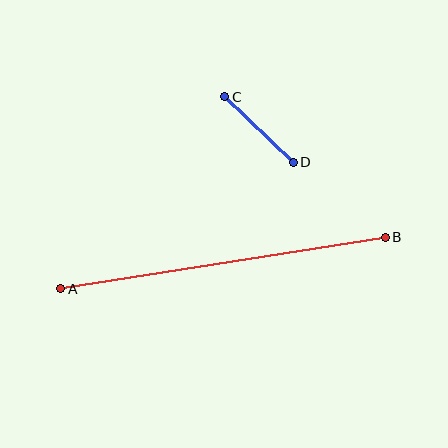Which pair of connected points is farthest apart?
Points A and B are farthest apart.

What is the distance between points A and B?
The distance is approximately 329 pixels.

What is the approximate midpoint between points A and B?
The midpoint is at approximately (223, 263) pixels.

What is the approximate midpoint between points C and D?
The midpoint is at approximately (259, 129) pixels.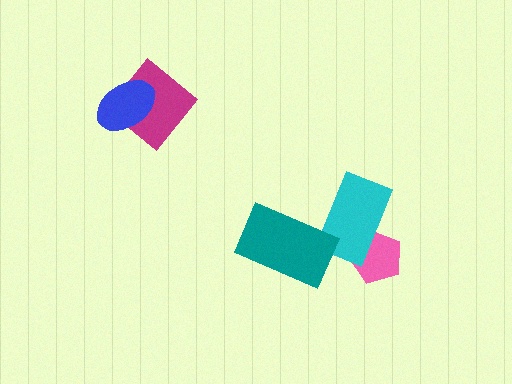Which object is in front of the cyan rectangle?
The teal rectangle is in front of the cyan rectangle.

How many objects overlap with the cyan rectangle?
2 objects overlap with the cyan rectangle.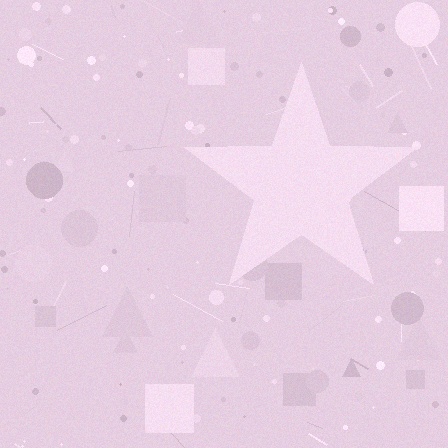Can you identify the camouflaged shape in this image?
The camouflaged shape is a star.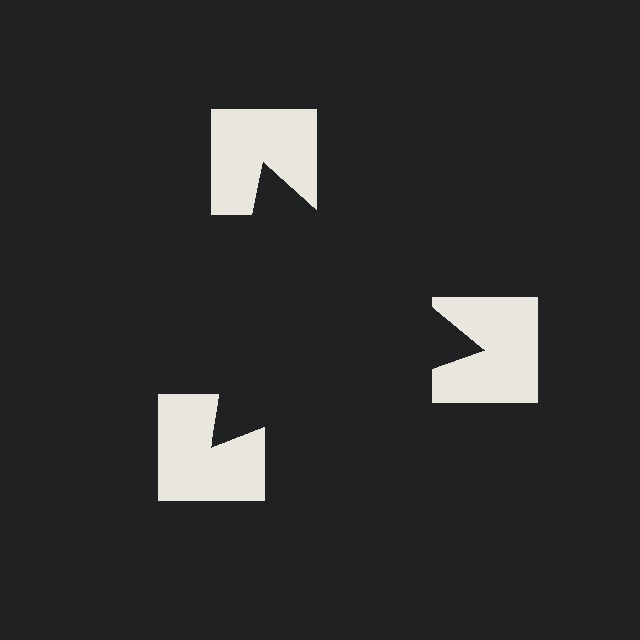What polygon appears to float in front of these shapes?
An illusory triangle — its edges are inferred from the aligned wedge cuts in the notched squares, not physically drawn.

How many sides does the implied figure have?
3 sides.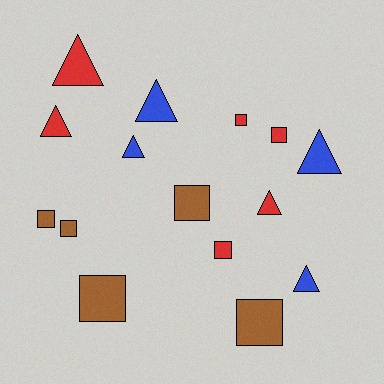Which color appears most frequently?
Red, with 6 objects.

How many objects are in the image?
There are 15 objects.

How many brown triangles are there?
There are no brown triangles.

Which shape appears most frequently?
Square, with 8 objects.